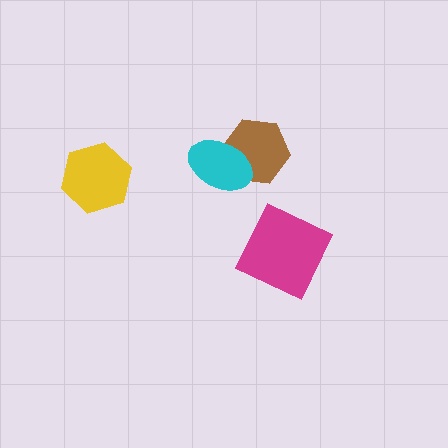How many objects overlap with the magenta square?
0 objects overlap with the magenta square.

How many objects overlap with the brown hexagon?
1 object overlaps with the brown hexagon.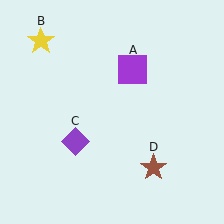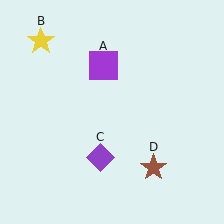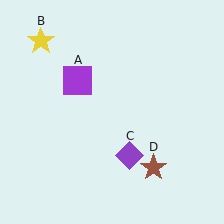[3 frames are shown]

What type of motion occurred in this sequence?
The purple square (object A), purple diamond (object C) rotated counterclockwise around the center of the scene.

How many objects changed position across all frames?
2 objects changed position: purple square (object A), purple diamond (object C).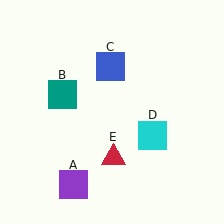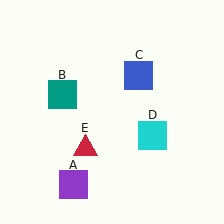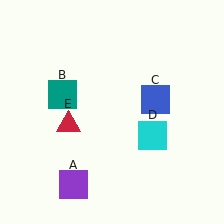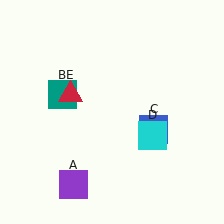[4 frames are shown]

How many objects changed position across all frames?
2 objects changed position: blue square (object C), red triangle (object E).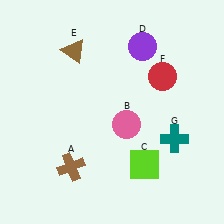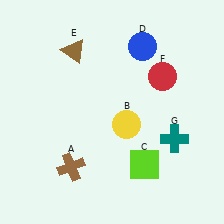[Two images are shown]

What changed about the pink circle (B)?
In Image 1, B is pink. In Image 2, it changed to yellow.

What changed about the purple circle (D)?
In Image 1, D is purple. In Image 2, it changed to blue.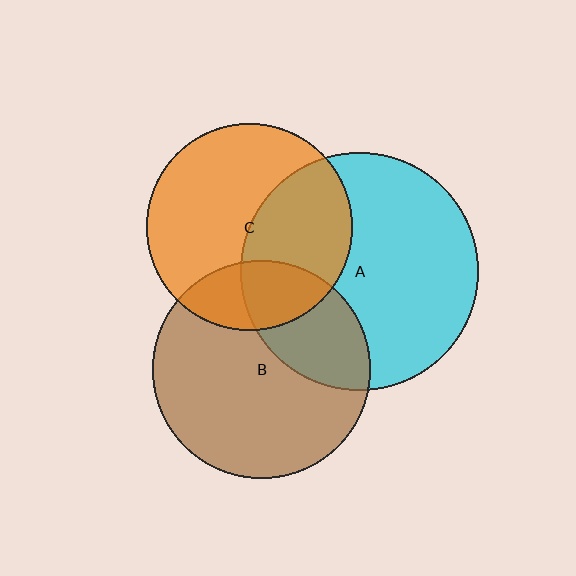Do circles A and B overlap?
Yes.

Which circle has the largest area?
Circle A (cyan).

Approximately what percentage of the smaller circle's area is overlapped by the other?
Approximately 30%.